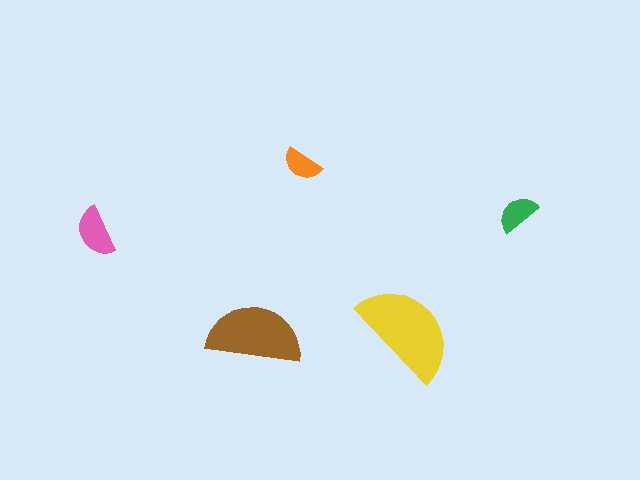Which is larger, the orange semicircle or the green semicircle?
The green one.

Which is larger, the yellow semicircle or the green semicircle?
The yellow one.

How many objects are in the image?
There are 5 objects in the image.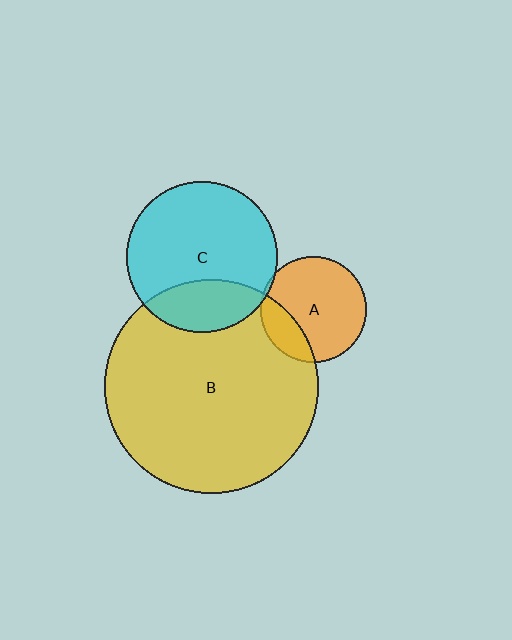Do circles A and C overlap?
Yes.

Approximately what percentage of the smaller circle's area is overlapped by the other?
Approximately 5%.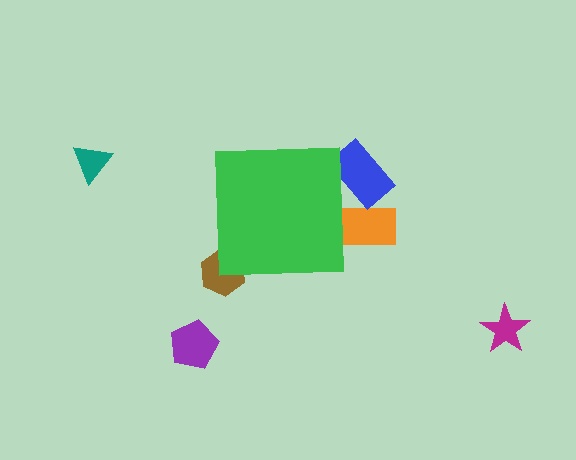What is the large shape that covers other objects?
A green square.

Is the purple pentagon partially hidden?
No, the purple pentagon is fully visible.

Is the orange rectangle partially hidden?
Yes, the orange rectangle is partially hidden behind the green square.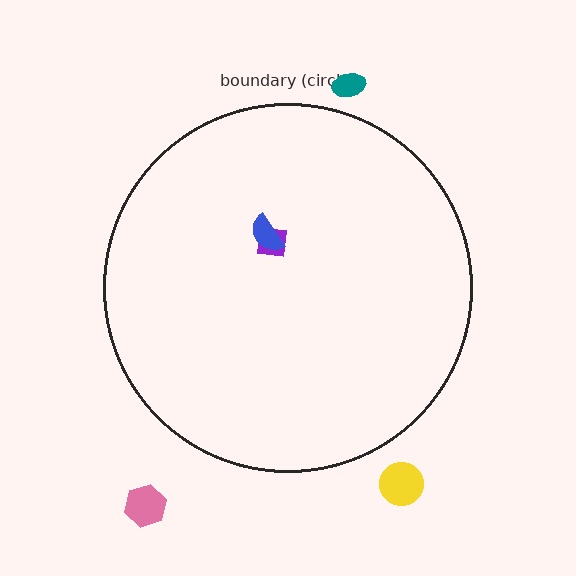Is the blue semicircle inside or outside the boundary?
Inside.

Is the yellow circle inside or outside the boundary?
Outside.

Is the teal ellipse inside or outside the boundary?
Outside.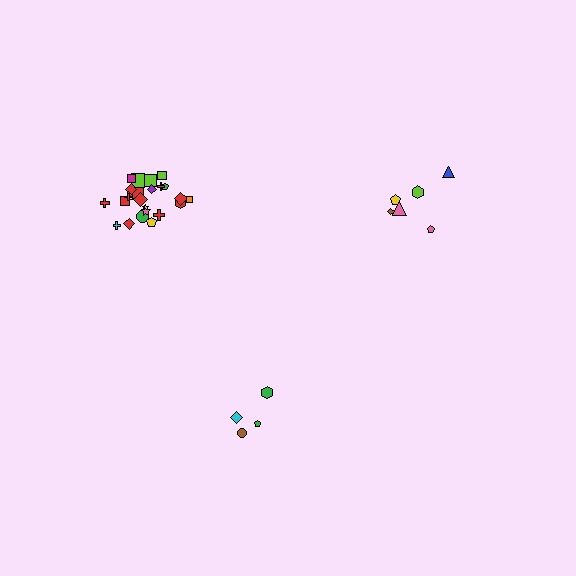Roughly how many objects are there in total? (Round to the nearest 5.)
Roughly 35 objects in total.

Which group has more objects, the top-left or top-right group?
The top-left group.